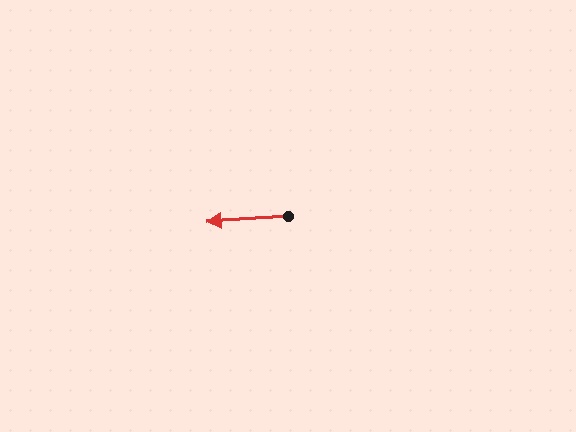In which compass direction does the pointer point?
West.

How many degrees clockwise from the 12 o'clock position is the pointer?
Approximately 266 degrees.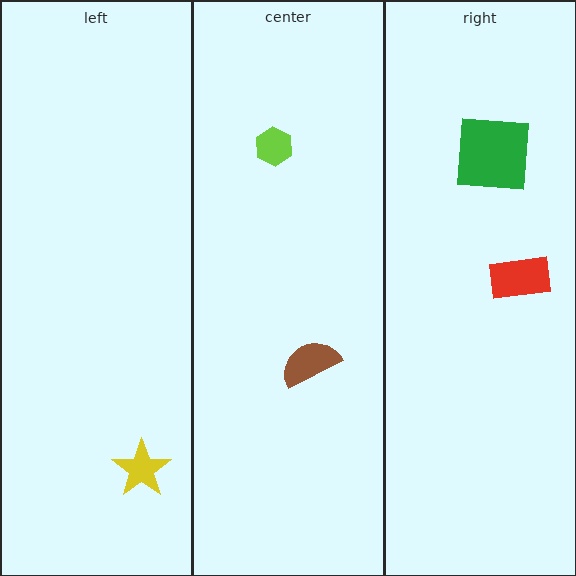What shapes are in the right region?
The green square, the red rectangle.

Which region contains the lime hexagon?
The center region.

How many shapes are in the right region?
2.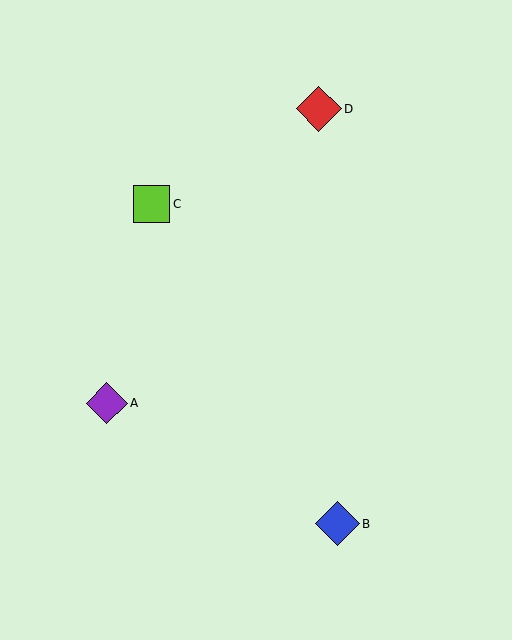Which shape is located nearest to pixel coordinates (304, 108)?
The red diamond (labeled D) at (319, 109) is nearest to that location.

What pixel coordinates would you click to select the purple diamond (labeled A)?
Click at (107, 403) to select the purple diamond A.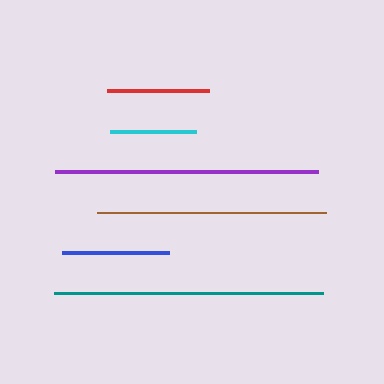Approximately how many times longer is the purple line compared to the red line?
The purple line is approximately 2.6 times the length of the red line.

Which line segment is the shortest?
The cyan line is the shortest at approximately 86 pixels.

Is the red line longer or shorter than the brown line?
The brown line is longer than the red line.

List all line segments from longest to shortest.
From longest to shortest: teal, purple, brown, blue, red, cyan.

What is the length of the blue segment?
The blue segment is approximately 107 pixels long.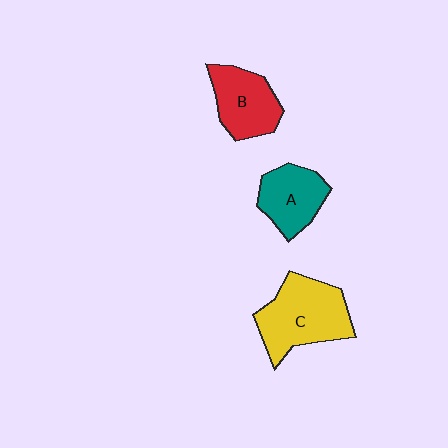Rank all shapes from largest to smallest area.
From largest to smallest: C (yellow), B (red), A (teal).